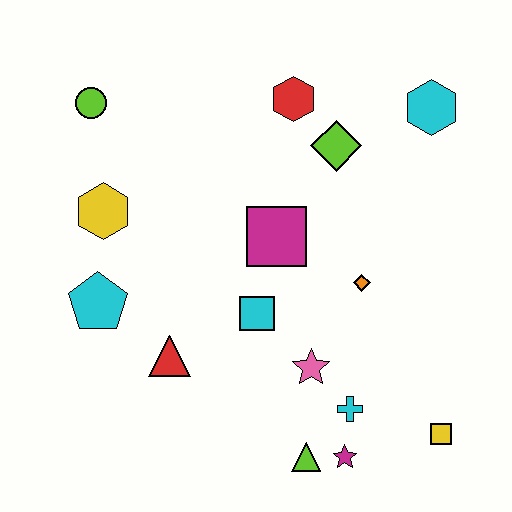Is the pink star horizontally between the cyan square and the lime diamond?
Yes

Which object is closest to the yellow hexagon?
The cyan pentagon is closest to the yellow hexagon.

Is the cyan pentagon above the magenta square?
No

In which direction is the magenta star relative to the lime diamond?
The magenta star is below the lime diamond.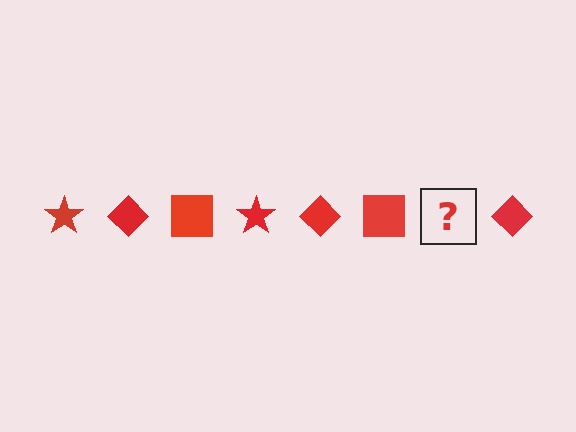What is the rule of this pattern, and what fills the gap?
The rule is that the pattern cycles through star, diamond, square shapes in red. The gap should be filled with a red star.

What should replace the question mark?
The question mark should be replaced with a red star.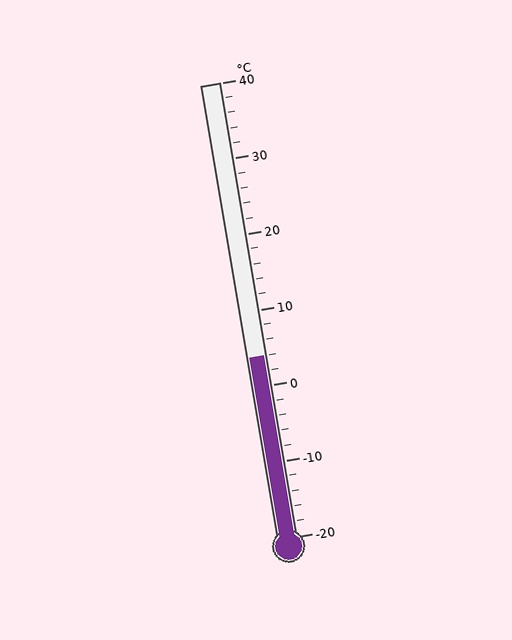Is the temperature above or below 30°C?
The temperature is below 30°C.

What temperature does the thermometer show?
The thermometer shows approximately 4°C.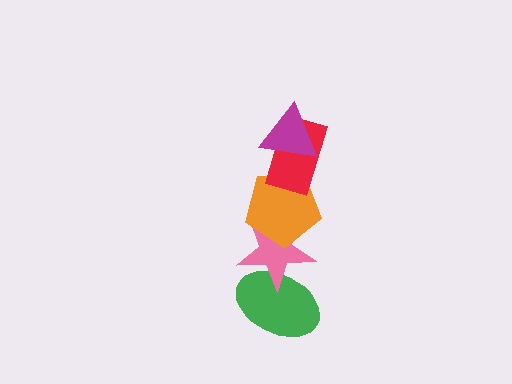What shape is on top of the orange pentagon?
The red rectangle is on top of the orange pentagon.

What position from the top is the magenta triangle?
The magenta triangle is 1st from the top.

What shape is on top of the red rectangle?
The magenta triangle is on top of the red rectangle.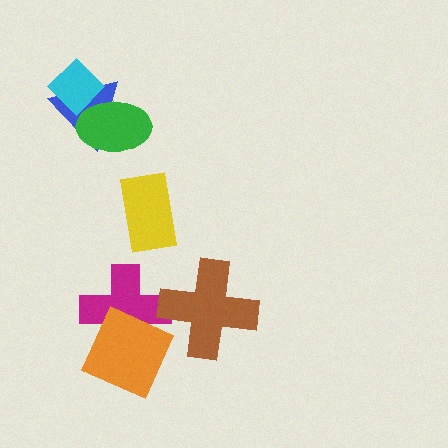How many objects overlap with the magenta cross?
2 objects overlap with the magenta cross.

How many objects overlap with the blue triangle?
2 objects overlap with the blue triangle.